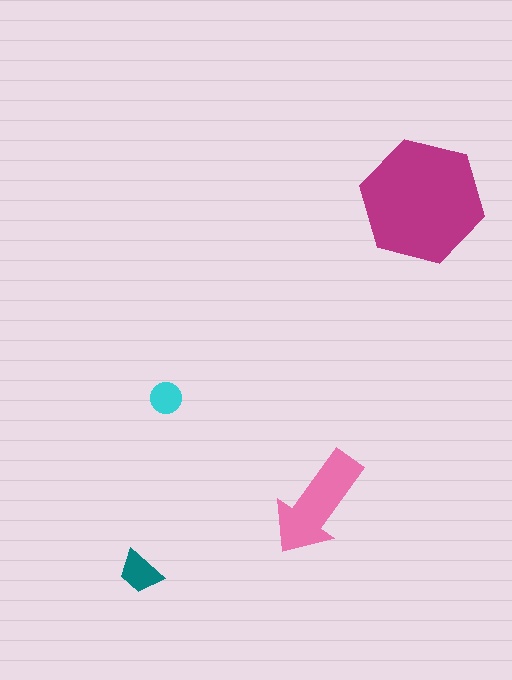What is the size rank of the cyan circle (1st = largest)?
4th.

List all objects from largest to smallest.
The magenta hexagon, the pink arrow, the teal trapezoid, the cyan circle.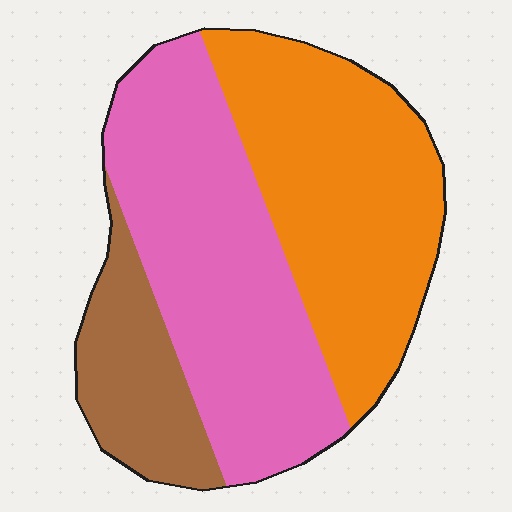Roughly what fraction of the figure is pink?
Pink takes up about two fifths (2/5) of the figure.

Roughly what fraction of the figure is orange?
Orange covers around 40% of the figure.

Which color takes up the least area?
Brown, at roughly 15%.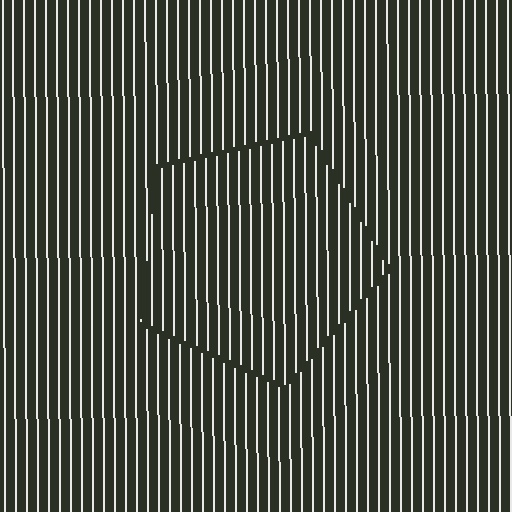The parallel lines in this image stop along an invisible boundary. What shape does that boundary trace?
An illusory pentagon. The interior of the shape contains the same grating, shifted by half a period — the contour is defined by the phase discontinuity where line-ends from the inner and outer gratings abut.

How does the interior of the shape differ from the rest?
The interior of the shape contains the same grating, shifted by half a period — the contour is defined by the phase discontinuity where line-ends from the inner and outer gratings abut.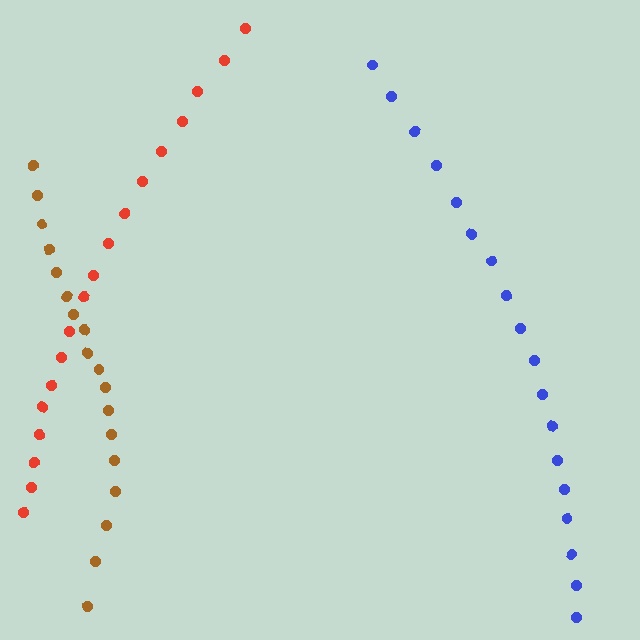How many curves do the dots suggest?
There are 3 distinct paths.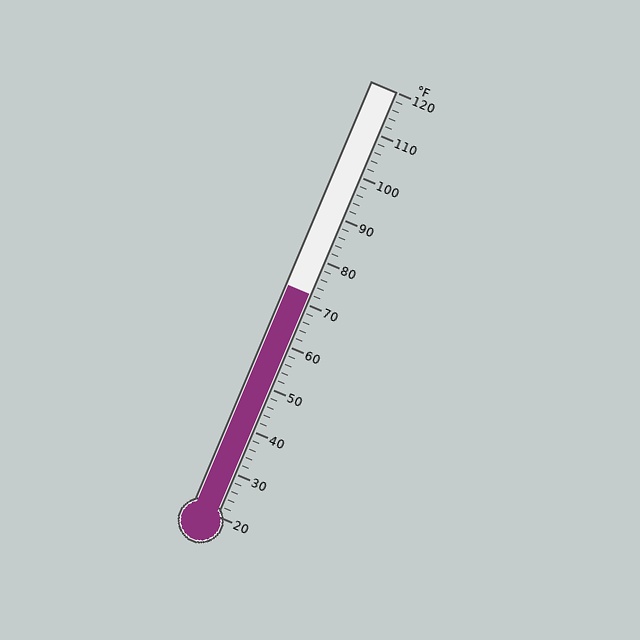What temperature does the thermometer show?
The thermometer shows approximately 72°F.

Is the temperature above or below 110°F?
The temperature is below 110°F.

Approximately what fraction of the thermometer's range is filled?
The thermometer is filled to approximately 50% of its range.